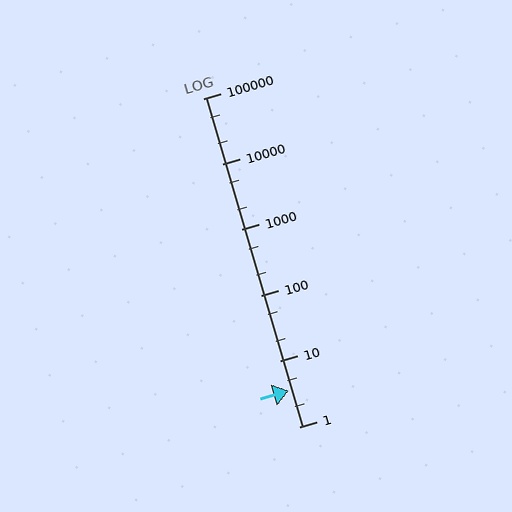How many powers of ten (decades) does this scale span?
The scale spans 5 decades, from 1 to 100000.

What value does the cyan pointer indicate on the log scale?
The pointer indicates approximately 3.5.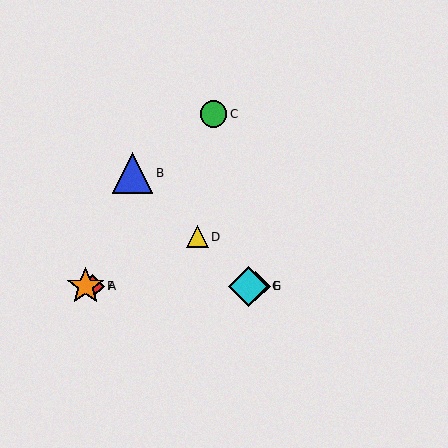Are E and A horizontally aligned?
Yes, both are at y≈286.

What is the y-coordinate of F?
Object F is at y≈286.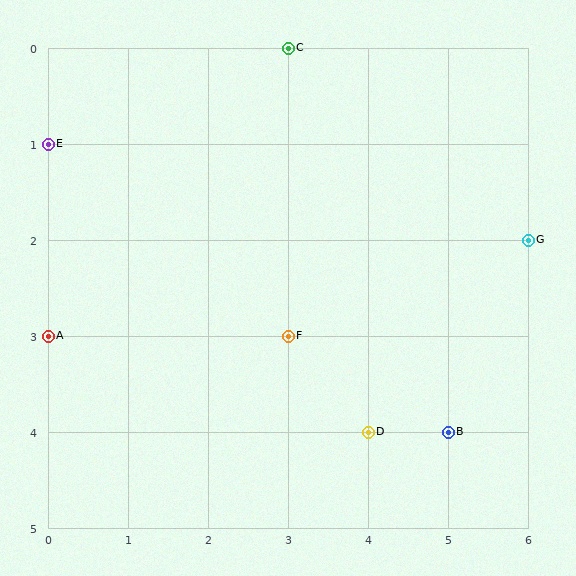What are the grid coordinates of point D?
Point D is at grid coordinates (4, 4).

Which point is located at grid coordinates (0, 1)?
Point E is at (0, 1).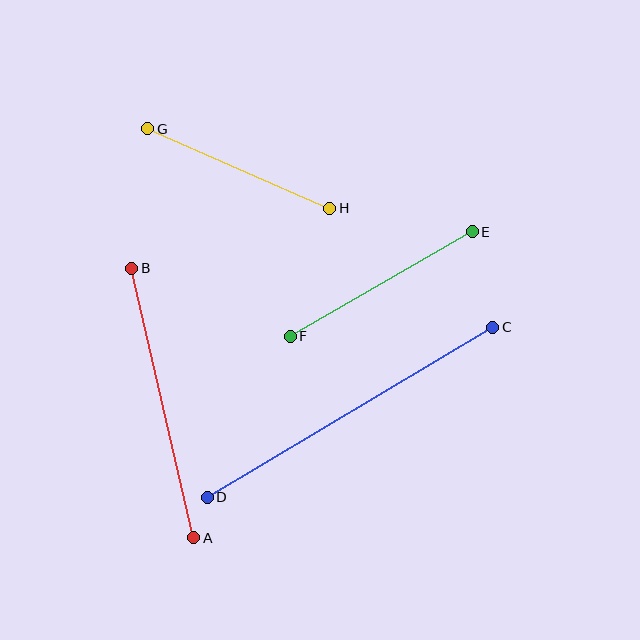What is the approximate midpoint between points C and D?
The midpoint is at approximately (350, 412) pixels.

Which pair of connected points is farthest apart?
Points C and D are farthest apart.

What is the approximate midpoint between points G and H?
The midpoint is at approximately (239, 169) pixels.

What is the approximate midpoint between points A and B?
The midpoint is at approximately (163, 403) pixels.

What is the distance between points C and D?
The distance is approximately 333 pixels.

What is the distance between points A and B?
The distance is approximately 277 pixels.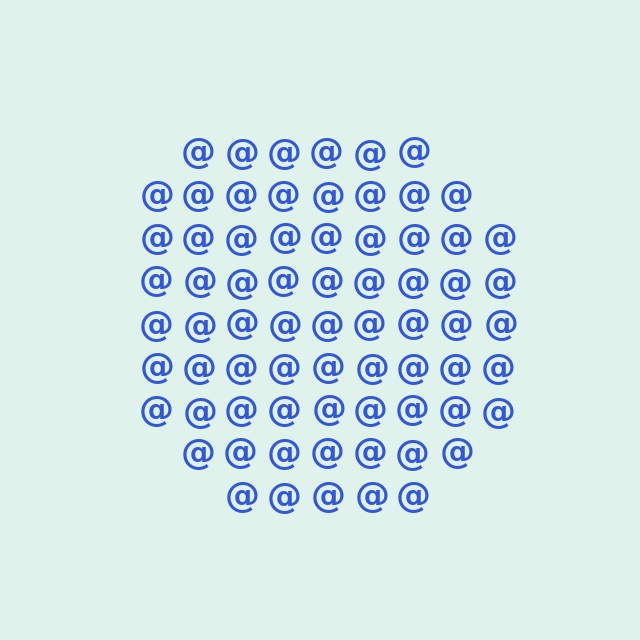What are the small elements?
The small elements are at signs.